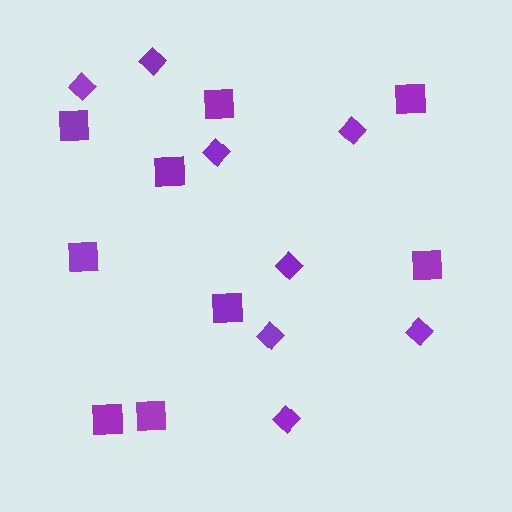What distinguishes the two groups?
There are 2 groups: one group of diamonds (8) and one group of squares (9).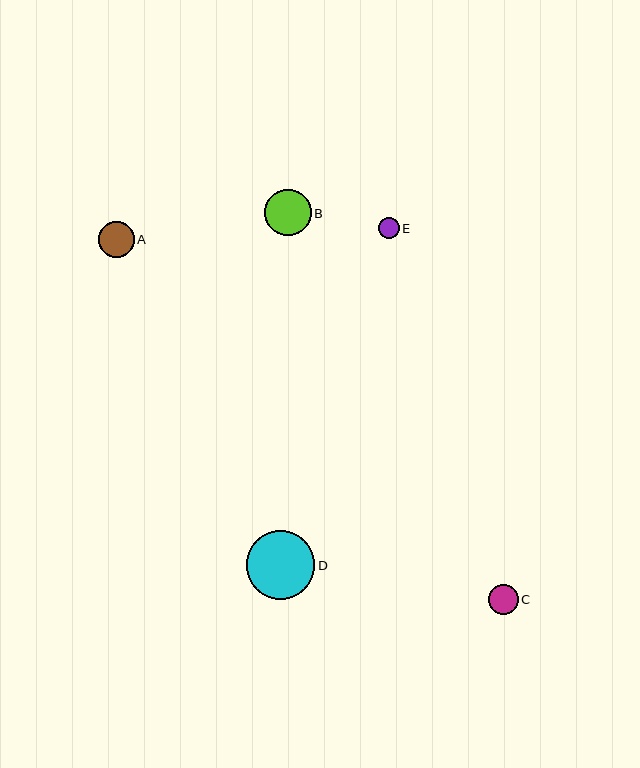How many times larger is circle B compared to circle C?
Circle B is approximately 1.6 times the size of circle C.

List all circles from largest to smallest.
From largest to smallest: D, B, A, C, E.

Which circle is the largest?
Circle D is the largest with a size of approximately 68 pixels.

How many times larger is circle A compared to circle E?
Circle A is approximately 1.7 times the size of circle E.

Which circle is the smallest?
Circle E is the smallest with a size of approximately 21 pixels.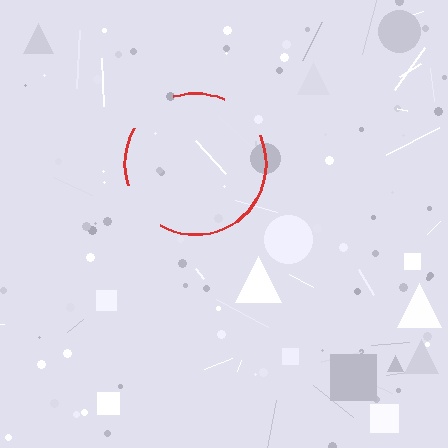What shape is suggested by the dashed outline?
The dashed outline suggests a circle.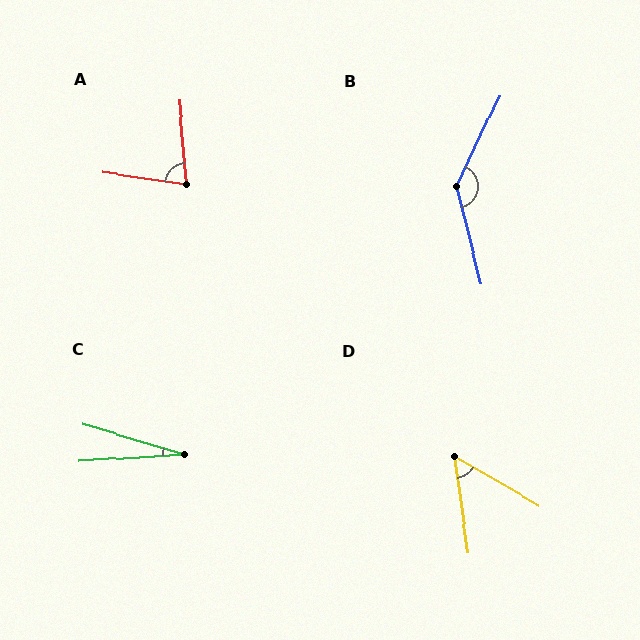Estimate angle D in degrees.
Approximately 51 degrees.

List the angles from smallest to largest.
C (20°), D (51°), A (77°), B (140°).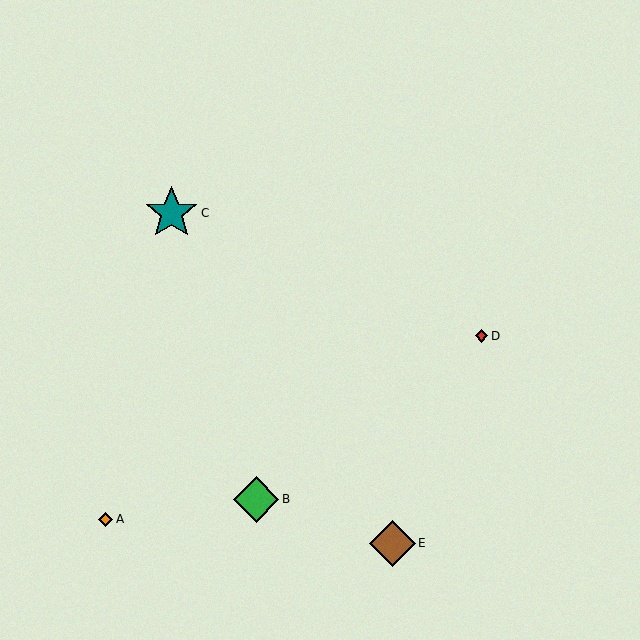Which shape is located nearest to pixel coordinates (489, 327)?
The red diamond (labeled D) at (482, 336) is nearest to that location.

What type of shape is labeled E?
Shape E is a brown diamond.